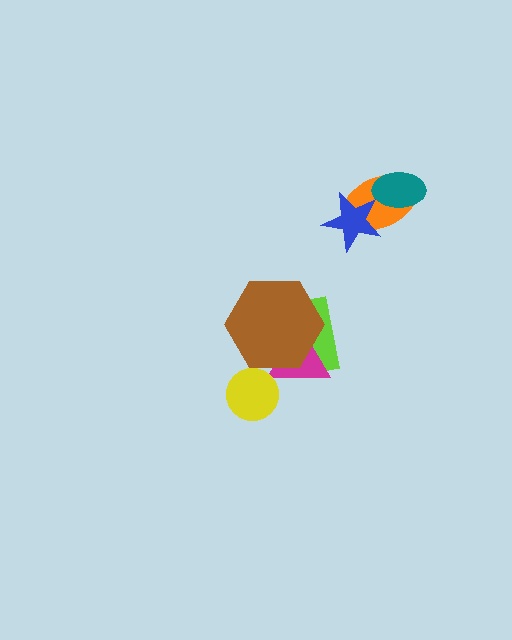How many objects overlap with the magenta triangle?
2 objects overlap with the magenta triangle.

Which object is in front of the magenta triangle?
The brown hexagon is in front of the magenta triangle.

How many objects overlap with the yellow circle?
0 objects overlap with the yellow circle.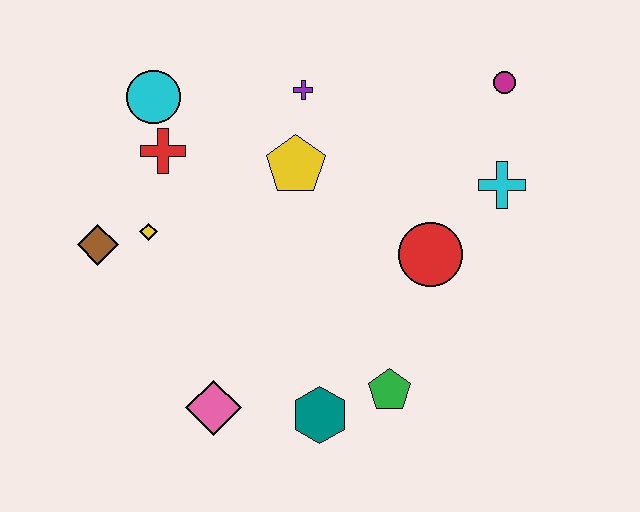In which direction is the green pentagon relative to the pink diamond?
The green pentagon is to the right of the pink diamond.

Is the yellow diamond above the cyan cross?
No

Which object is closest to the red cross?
The cyan circle is closest to the red cross.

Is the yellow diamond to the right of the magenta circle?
No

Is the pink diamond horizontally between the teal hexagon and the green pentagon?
No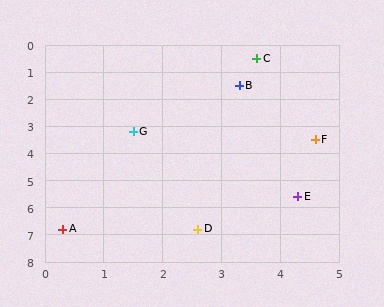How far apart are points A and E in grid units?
Points A and E are about 4.2 grid units apart.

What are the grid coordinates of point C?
Point C is at approximately (3.6, 0.5).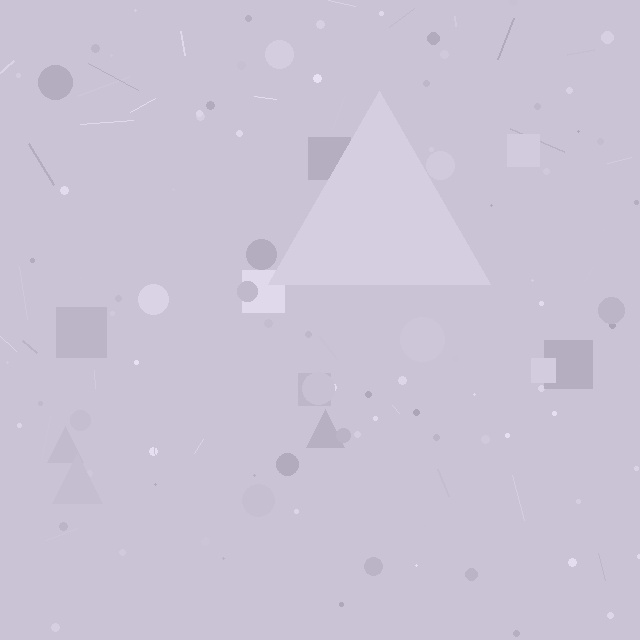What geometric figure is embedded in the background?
A triangle is embedded in the background.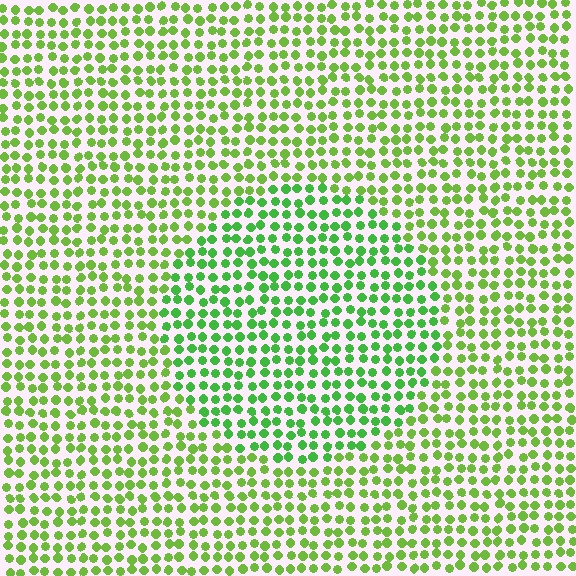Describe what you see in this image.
The image is filled with small lime elements in a uniform arrangement. A circle-shaped region is visible where the elements are tinted to a slightly different hue, forming a subtle color boundary.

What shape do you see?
I see a circle.